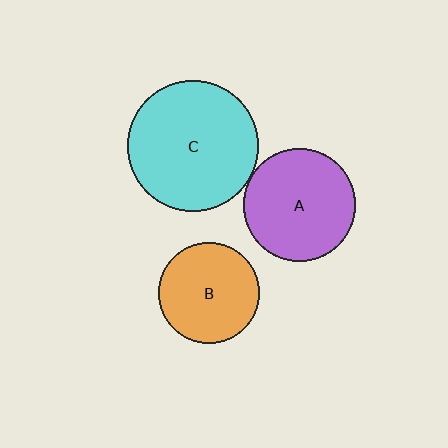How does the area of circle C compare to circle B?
Approximately 1.7 times.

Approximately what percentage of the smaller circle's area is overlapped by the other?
Approximately 5%.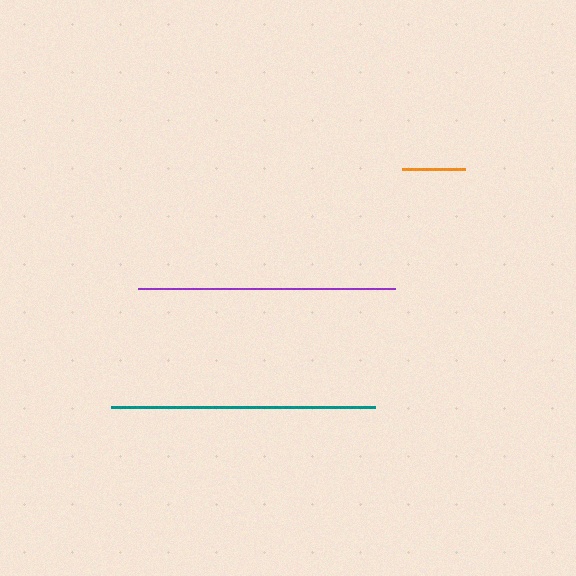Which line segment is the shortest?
The orange line is the shortest at approximately 63 pixels.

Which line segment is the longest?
The teal line is the longest at approximately 264 pixels.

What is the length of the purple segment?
The purple segment is approximately 257 pixels long.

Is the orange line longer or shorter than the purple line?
The purple line is longer than the orange line.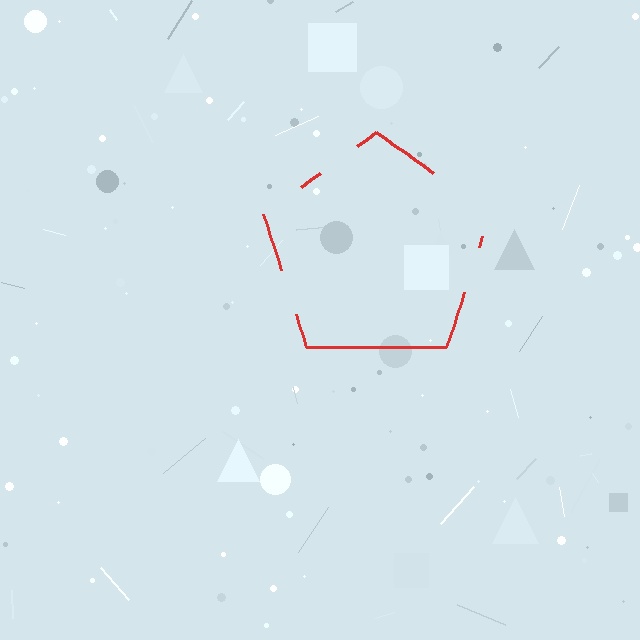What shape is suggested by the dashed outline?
The dashed outline suggests a pentagon.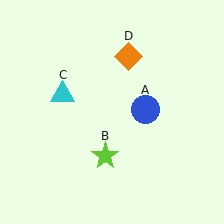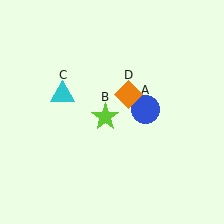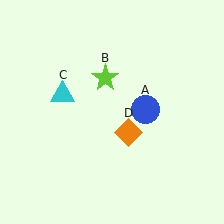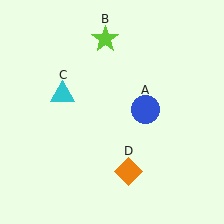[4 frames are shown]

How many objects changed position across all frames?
2 objects changed position: lime star (object B), orange diamond (object D).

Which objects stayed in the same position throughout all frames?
Blue circle (object A) and cyan triangle (object C) remained stationary.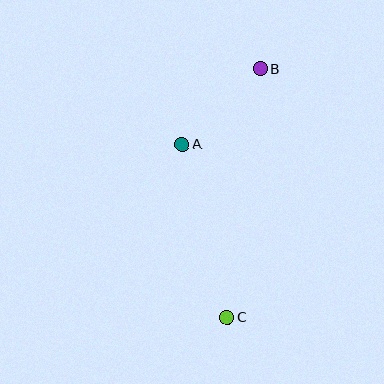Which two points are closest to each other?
Points A and B are closest to each other.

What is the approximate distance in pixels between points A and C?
The distance between A and C is approximately 179 pixels.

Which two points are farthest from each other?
Points B and C are farthest from each other.